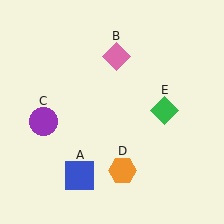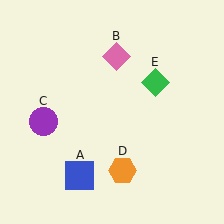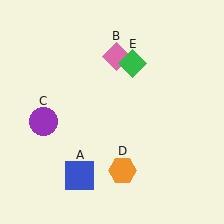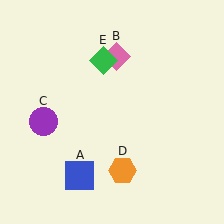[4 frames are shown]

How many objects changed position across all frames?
1 object changed position: green diamond (object E).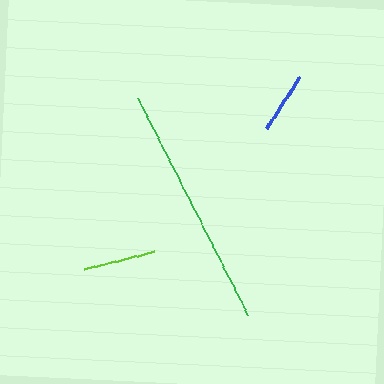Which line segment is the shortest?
The blue line is the shortest at approximately 61 pixels.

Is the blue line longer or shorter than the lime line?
The lime line is longer than the blue line.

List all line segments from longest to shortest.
From longest to shortest: green, lime, blue.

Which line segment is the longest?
The green line is the longest at approximately 243 pixels.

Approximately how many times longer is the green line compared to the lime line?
The green line is approximately 3.4 times the length of the lime line.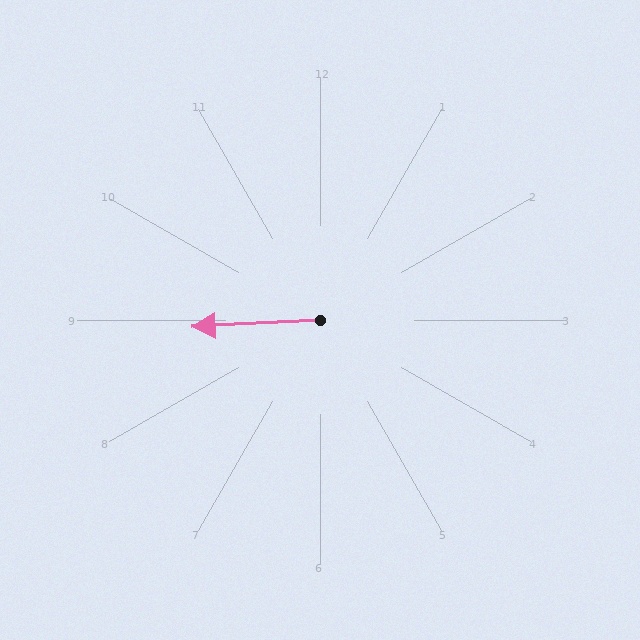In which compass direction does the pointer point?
West.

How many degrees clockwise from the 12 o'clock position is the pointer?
Approximately 267 degrees.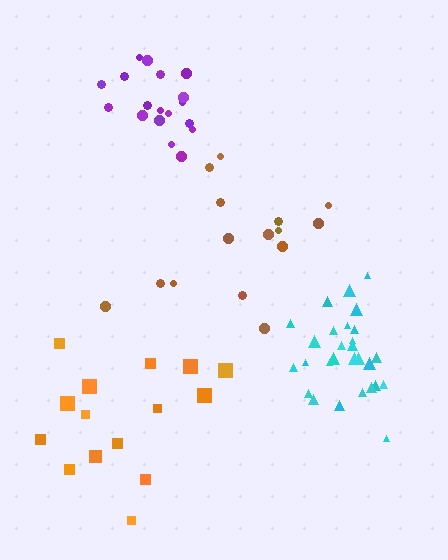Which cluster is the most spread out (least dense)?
Brown.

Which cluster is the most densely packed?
Cyan.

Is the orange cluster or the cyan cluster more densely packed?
Cyan.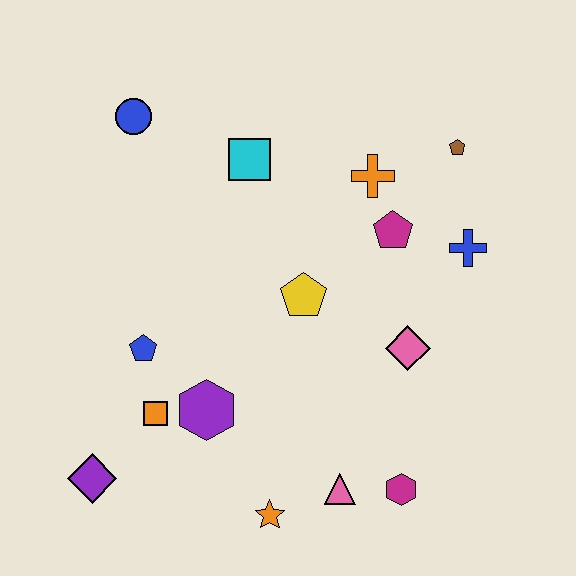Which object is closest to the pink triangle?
The magenta hexagon is closest to the pink triangle.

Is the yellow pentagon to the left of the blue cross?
Yes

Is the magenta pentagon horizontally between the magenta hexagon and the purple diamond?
Yes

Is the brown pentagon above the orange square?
Yes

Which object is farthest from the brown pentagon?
The purple diamond is farthest from the brown pentagon.